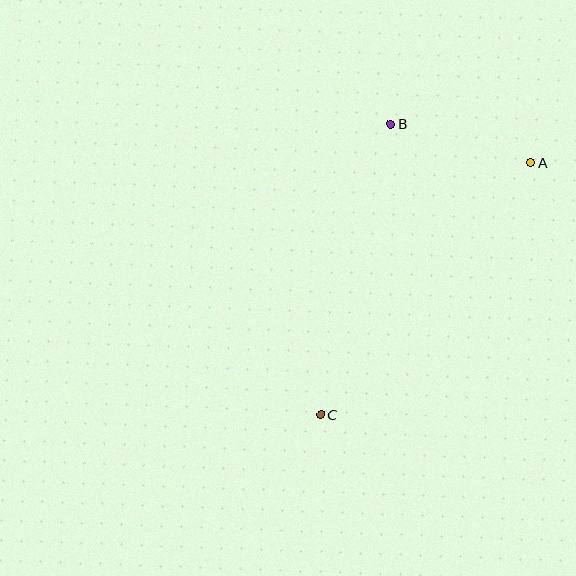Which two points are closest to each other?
Points A and B are closest to each other.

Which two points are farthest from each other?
Points A and C are farthest from each other.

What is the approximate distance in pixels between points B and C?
The distance between B and C is approximately 299 pixels.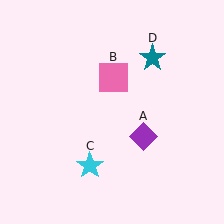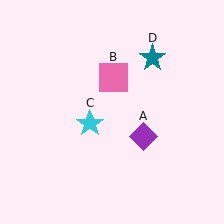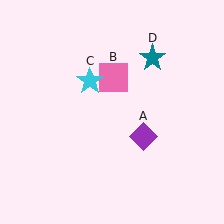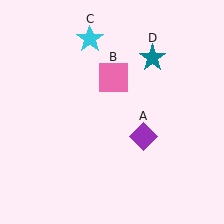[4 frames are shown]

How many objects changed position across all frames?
1 object changed position: cyan star (object C).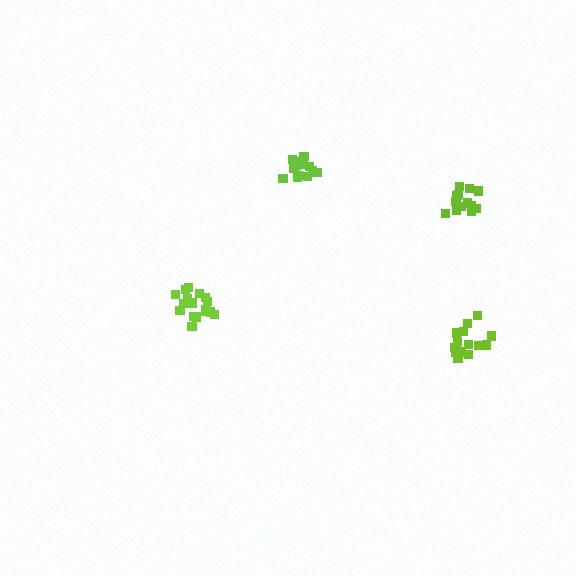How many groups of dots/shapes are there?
There are 4 groups.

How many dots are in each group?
Group 1: 16 dots, Group 2: 13 dots, Group 3: 17 dots, Group 4: 15 dots (61 total).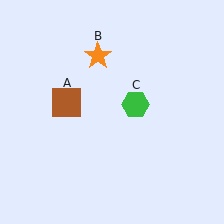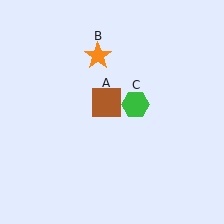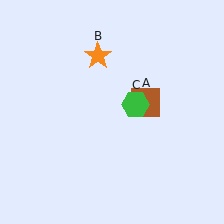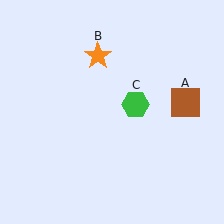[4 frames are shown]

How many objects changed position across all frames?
1 object changed position: brown square (object A).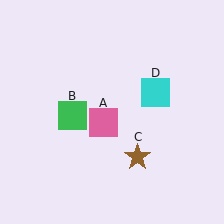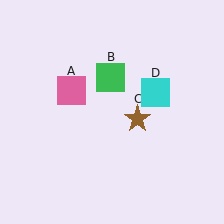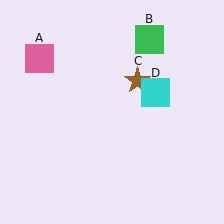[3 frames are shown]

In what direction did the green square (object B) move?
The green square (object B) moved up and to the right.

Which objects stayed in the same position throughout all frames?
Cyan square (object D) remained stationary.